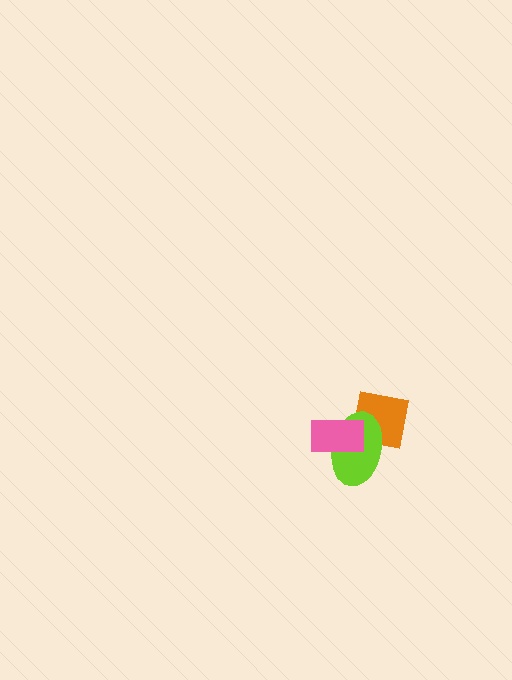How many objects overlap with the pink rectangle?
2 objects overlap with the pink rectangle.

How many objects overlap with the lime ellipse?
2 objects overlap with the lime ellipse.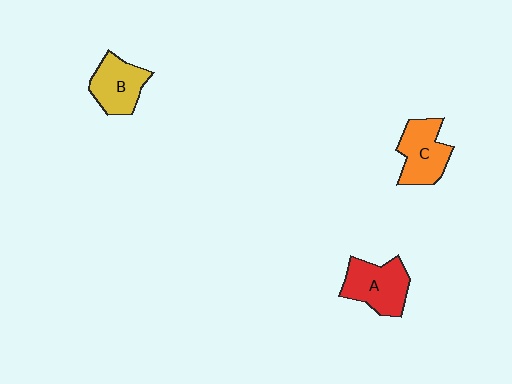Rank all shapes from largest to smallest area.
From largest to smallest: A (red), C (orange), B (yellow).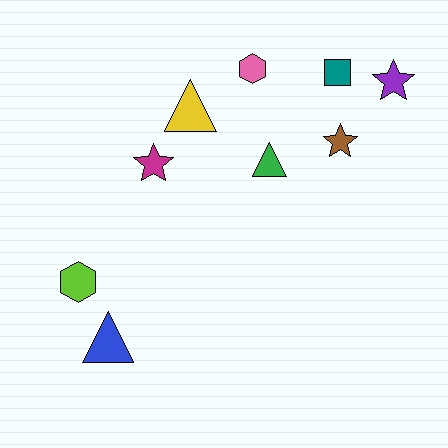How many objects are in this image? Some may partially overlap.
There are 9 objects.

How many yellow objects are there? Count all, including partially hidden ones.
There is 1 yellow object.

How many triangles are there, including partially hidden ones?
There are 3 triangles.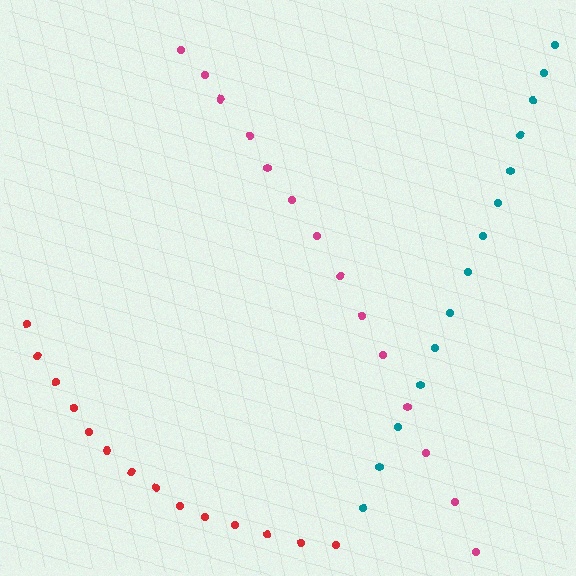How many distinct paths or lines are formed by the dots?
There are 3 distinct paths.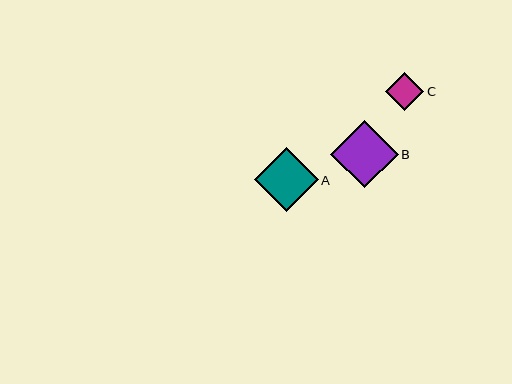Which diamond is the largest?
Diamond B is the largest with a size of approximately 67 pixels.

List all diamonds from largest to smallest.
From largest to smallest: B, A, C.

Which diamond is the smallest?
Diamond C is the smallest with a size of approximately 38 pixels.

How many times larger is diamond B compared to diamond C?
Diamond B is approximately 1.8 times the size of diamond C.